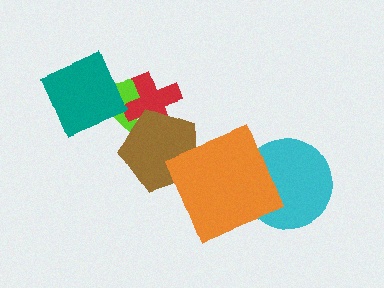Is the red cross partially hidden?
Yes, it is partially covered by another shape.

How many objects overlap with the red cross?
2 objects overlap with the red cross.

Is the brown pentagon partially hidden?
Yes, it is partially covered by another shape.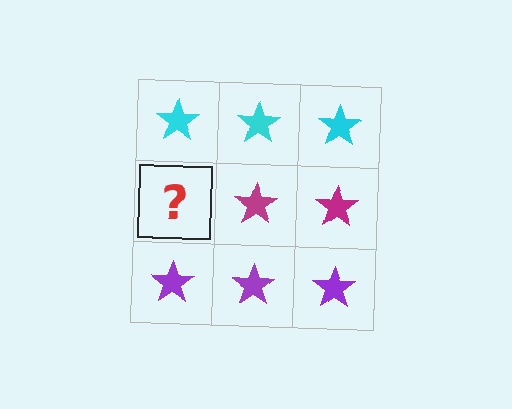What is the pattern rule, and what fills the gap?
The rule is that each row has a consistent color. The gap should be filled with a magenta star.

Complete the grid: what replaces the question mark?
The question mark should be replaced with a magenta star.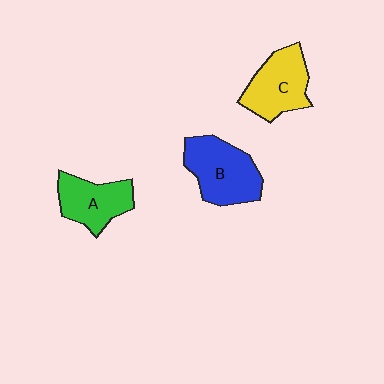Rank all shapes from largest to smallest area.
From largest to smallest: B (blue), C (yellow), A (green).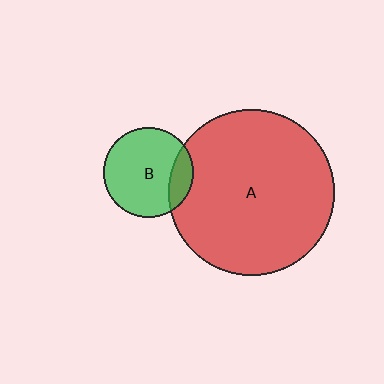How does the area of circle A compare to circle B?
Approximately 3.4 times.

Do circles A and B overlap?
Yes.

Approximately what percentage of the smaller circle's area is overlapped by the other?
Approximately 20%.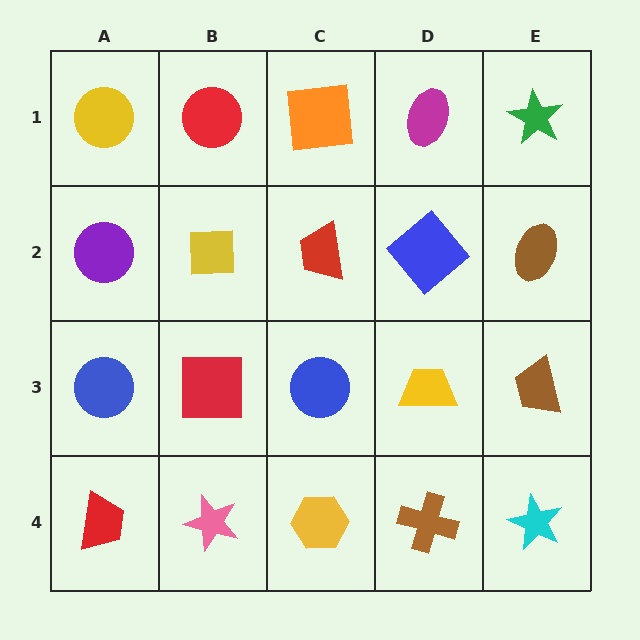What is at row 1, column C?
An orange square.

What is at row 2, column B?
A yellow square.